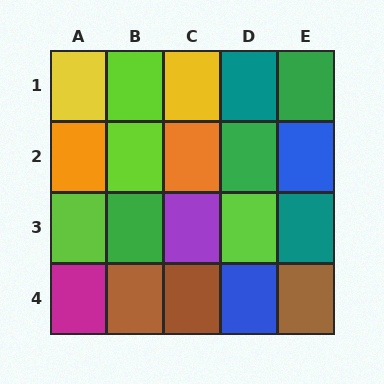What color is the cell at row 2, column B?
Lime.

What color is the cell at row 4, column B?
Brown.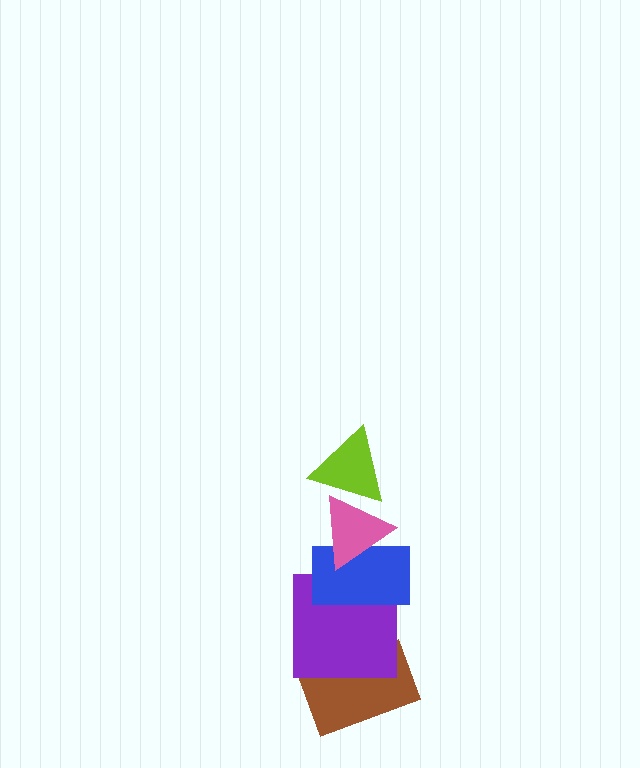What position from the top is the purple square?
The purple square is 4th from the top.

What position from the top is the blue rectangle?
The blue rectangle is 3rd from the top.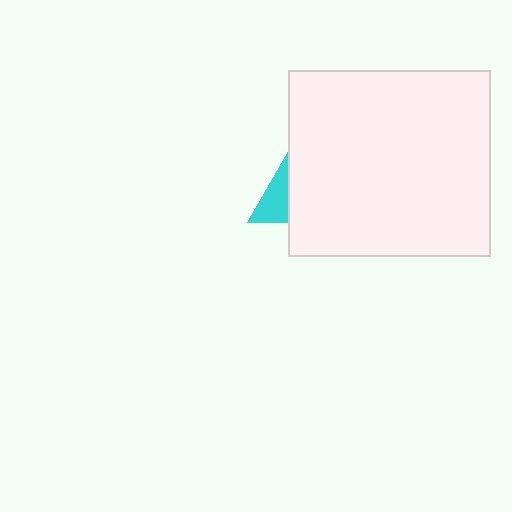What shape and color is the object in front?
The object in front is a white rectangle.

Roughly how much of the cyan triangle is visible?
A small part of it is visible (roughly 33%).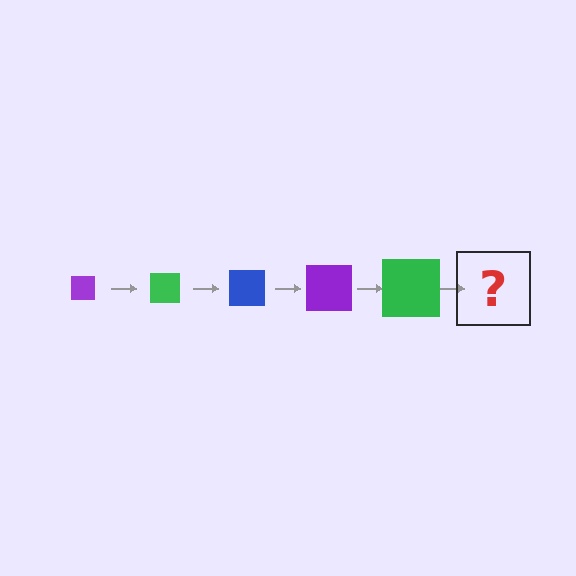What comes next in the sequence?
The next element should be a blue square, larger than the previous one.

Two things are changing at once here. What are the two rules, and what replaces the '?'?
The two rules are that the square grows larger each step and the color cycles through purple, green, and blue. The '?' should be a blue square, larger than the previous one.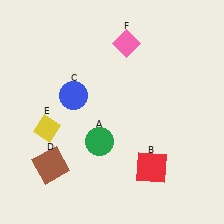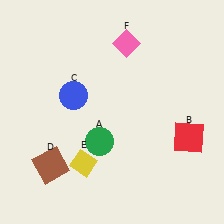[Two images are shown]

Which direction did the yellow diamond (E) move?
The yellow diamond (E) moved right.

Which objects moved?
The objects that moved are: the red square (B), the yellow diamond (E).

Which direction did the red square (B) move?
The red square (B) moved right.